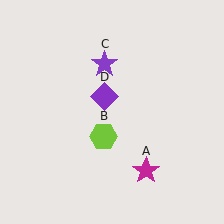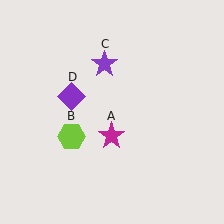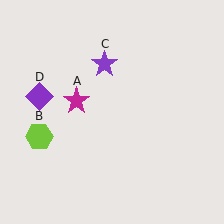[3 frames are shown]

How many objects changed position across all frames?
3 objects changed position: magenta star (object A), lime hexagon (object B), purple diamond (object D).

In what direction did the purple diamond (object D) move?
The purple diamond (object D) moved left.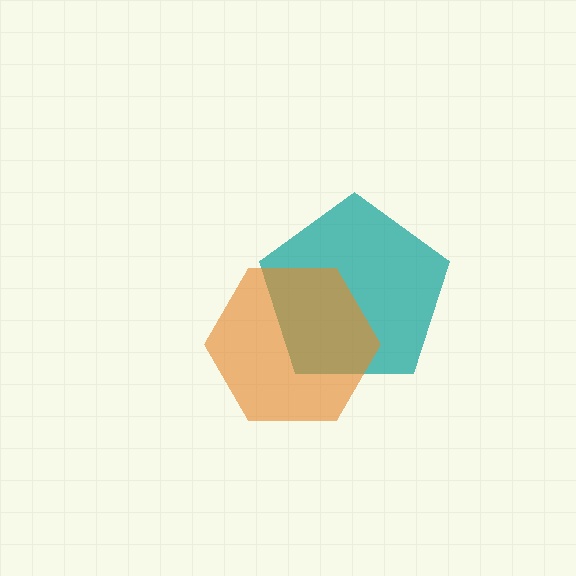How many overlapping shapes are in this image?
There are 2 overlapping shapes in the image.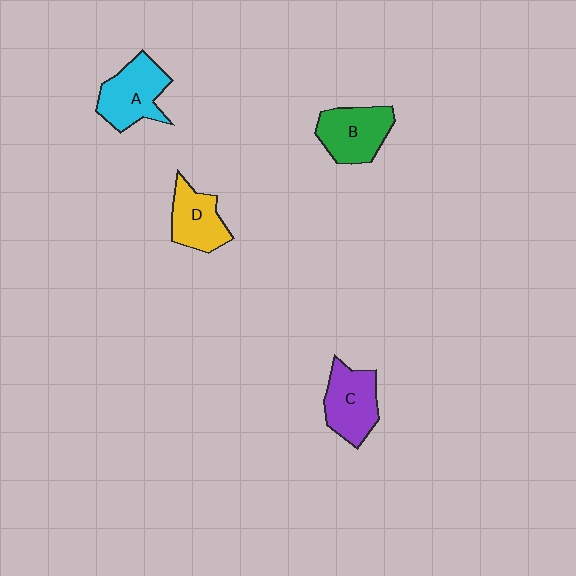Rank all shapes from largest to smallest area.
From largest to smallest: A (cyan), B (green), C (purple), D (yellow).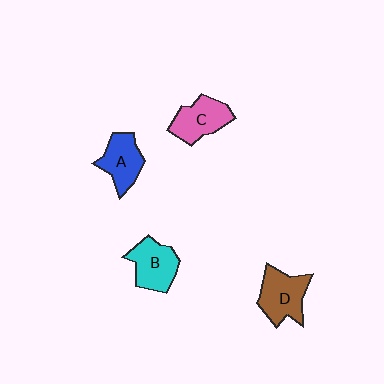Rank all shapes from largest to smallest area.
From largest to smallest: D (brown), B (cyan), C (pink), A (blue).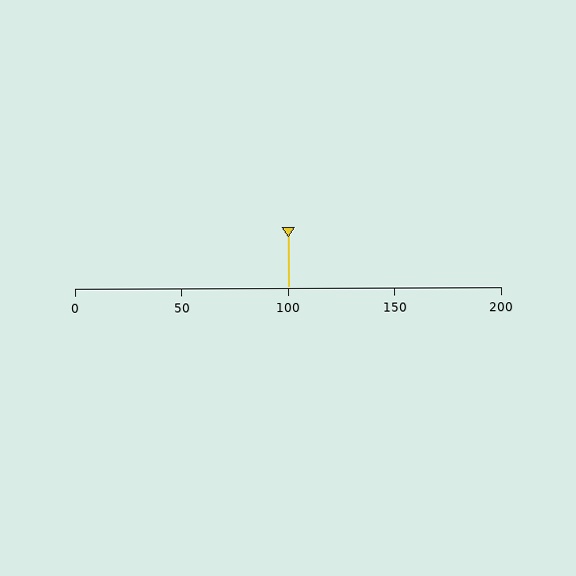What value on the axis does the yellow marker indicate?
The marker indicates approximately 100.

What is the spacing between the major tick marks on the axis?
The major ticks are spaced 50 apart.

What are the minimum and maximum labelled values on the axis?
The axis runs from 0 to 200.